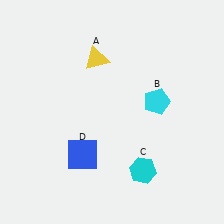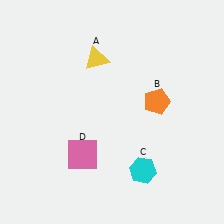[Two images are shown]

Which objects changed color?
B changed from cyan to orange. D changed from blue to pink.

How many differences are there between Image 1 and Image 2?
There are 2 differences between the two images.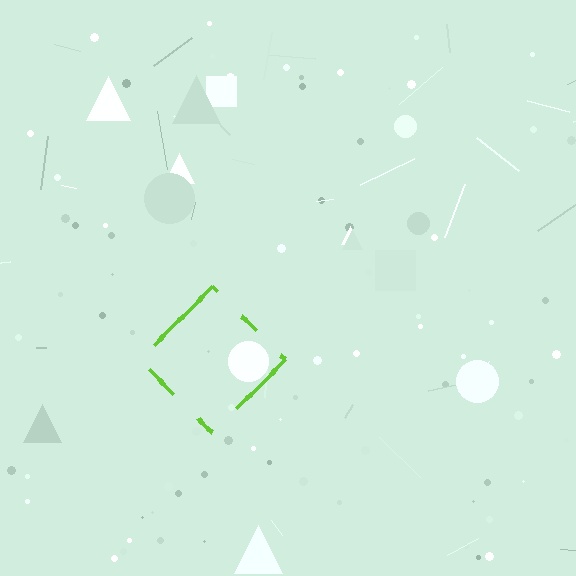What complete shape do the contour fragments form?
The contour fragments form a diamond.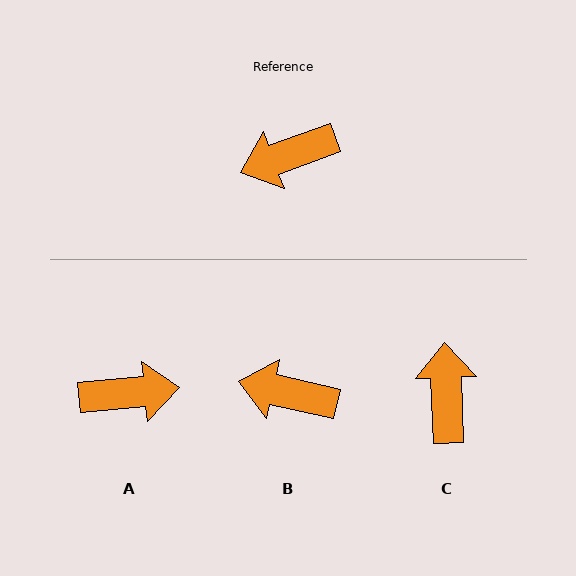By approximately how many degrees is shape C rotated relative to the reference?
Approximately 108 degrees clockwise.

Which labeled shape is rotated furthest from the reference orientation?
A, about 165 degrees away.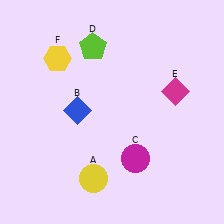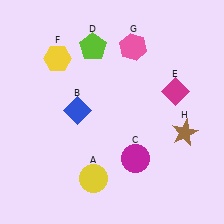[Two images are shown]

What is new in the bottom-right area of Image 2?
A brown star (H) was added in the bottom-right area of Image 2.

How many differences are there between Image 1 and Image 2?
There are 2 differences between the two images.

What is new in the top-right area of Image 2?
A pink hexagon (G) was added in the top-right area of Image 2.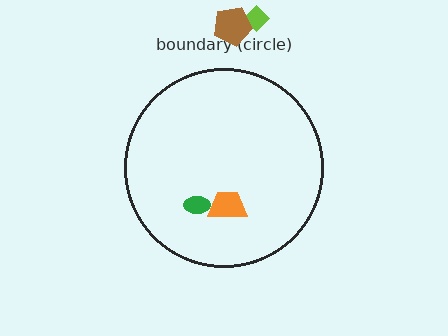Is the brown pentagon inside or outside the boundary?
Outside.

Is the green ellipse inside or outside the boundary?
Inside.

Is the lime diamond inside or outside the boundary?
Outside.